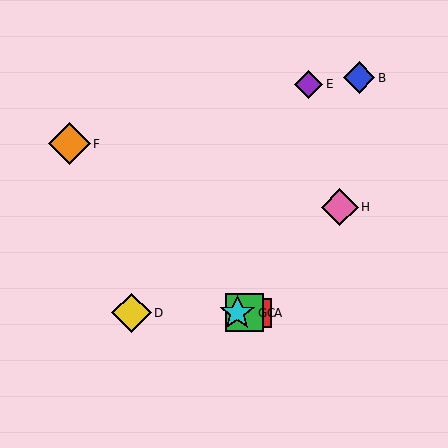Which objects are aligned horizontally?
Objects A, C, D, G are aligned horizontally.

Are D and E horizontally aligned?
No, D is at y≈313 and E is at y≈84.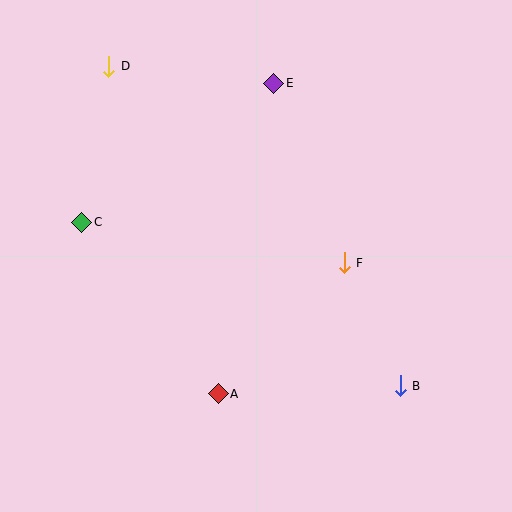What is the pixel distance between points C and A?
The distance between C and A is 219 pixels.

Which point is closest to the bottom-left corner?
Point A is closest to the bottom-left corner.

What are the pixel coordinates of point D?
Point D is at (109, 66).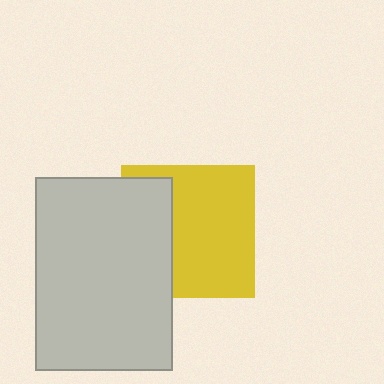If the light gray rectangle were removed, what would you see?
You would see the complete yellow square.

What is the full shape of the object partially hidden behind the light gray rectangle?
The partially hidden object is a yellow square.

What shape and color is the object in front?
The object in front is a light gray rectangle.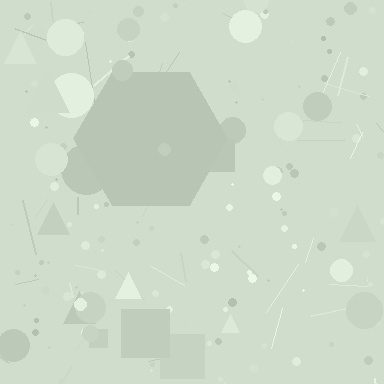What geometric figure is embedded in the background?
A hexagon is embedded in the background.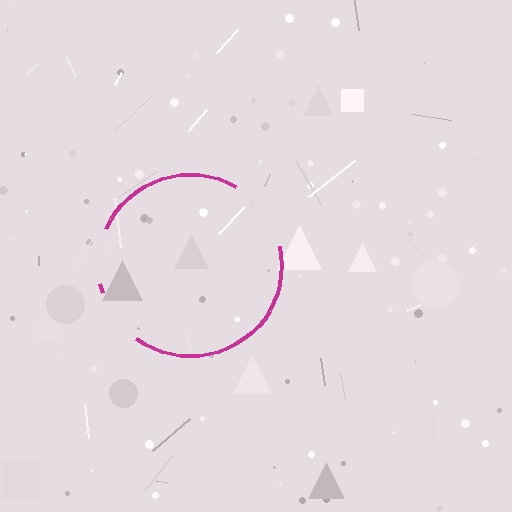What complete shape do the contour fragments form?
The contour fragments form a circle.